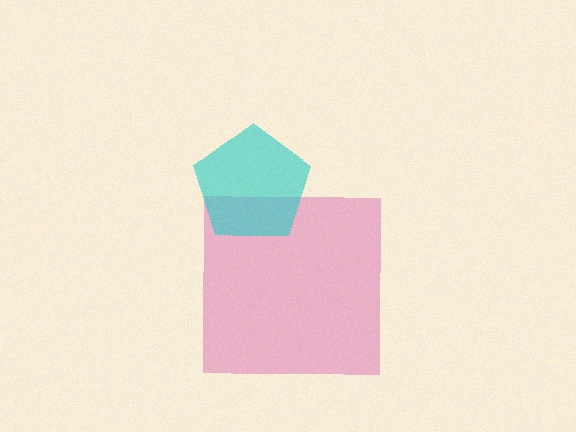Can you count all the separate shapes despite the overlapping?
Yes, there are 2 separate shapes.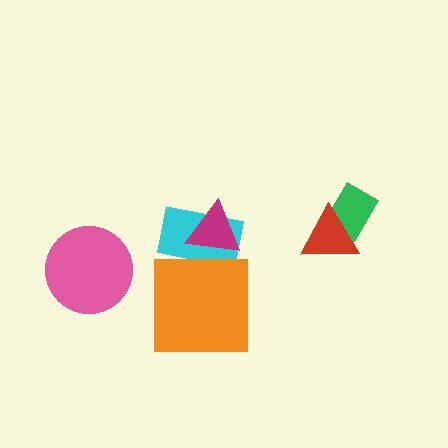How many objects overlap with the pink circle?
0 objects overlap with the pink circle.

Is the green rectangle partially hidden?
Yes, it is partially covered by another shape.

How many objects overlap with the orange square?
1 object overlaps with the orange square.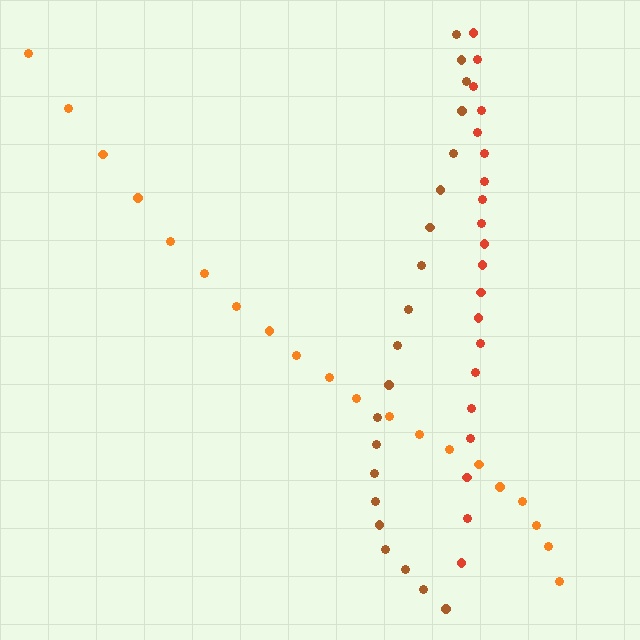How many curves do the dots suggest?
There are 3 distinct paths.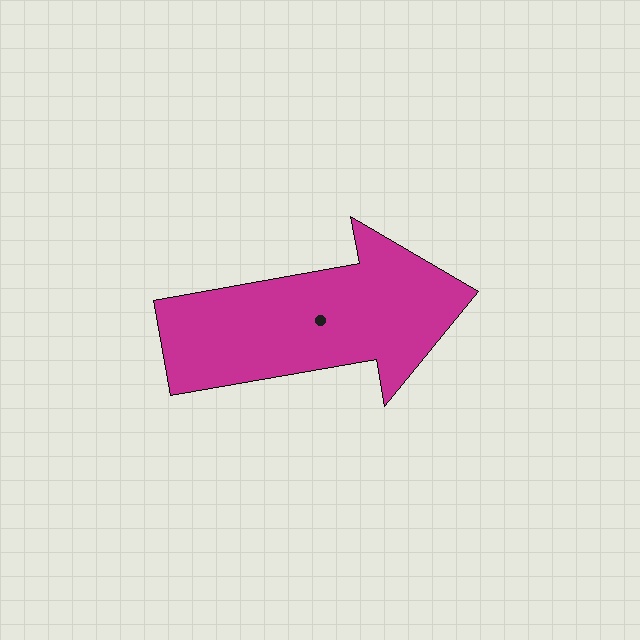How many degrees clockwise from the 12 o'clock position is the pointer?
Approximately 80 degrees.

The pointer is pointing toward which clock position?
Roughly 3 o'clock.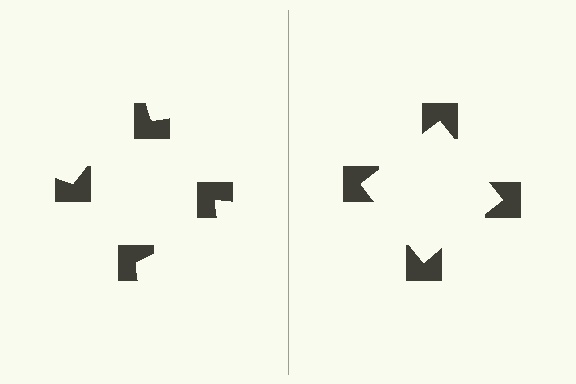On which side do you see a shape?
An illusory square appears on the right side. On the left side the wedge cuts are rotated, so no coherent shape forms.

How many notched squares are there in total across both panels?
8 — 4 on each side.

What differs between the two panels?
The notched squares are positioned identically on both sides; only the wedge orientations differ. On the right they align to a square; on the left they are misaligned.